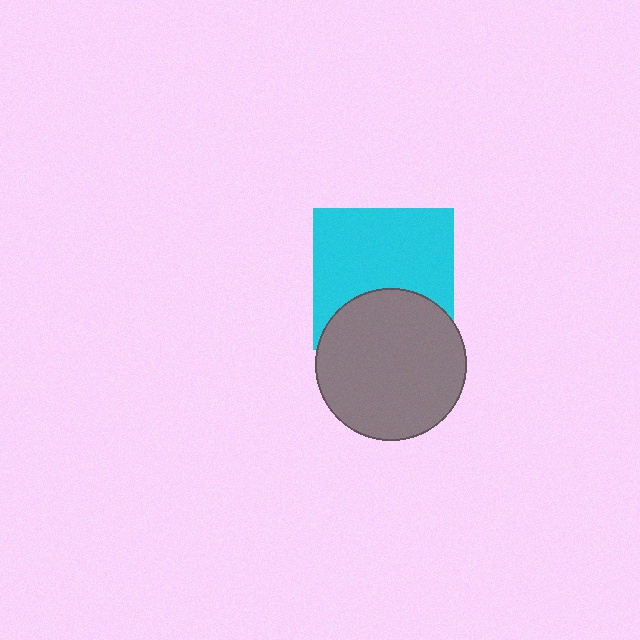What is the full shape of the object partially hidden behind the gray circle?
The partially hidden object is a cyan square.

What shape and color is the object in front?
The object in front is a gray circle.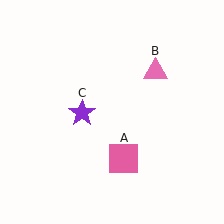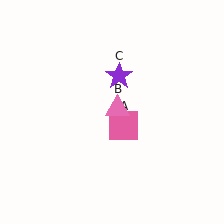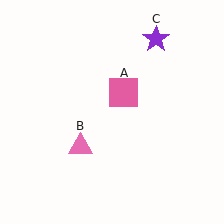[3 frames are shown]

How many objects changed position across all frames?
3 objects changed position: pink square (object A), pink triangle (object B), purple star (object C).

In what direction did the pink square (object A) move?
The pink square (object A) moved up.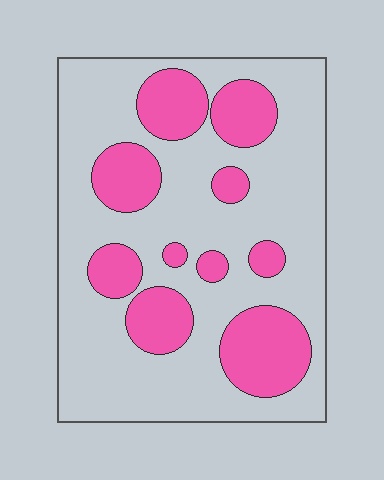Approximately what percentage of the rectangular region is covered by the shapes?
Approximately 30%.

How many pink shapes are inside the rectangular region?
10.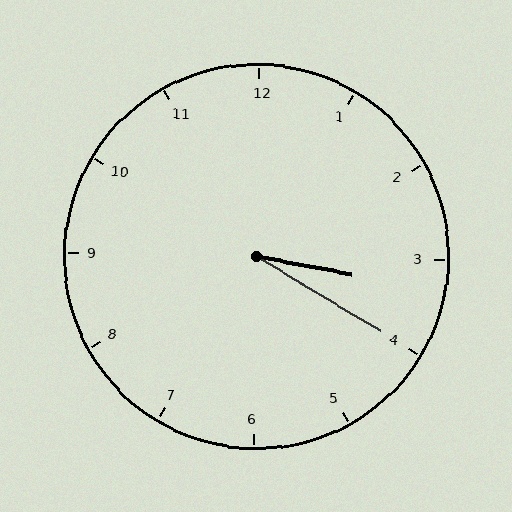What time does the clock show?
3:20.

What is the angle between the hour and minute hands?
Approximately 20 degrees.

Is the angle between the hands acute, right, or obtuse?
It is acute.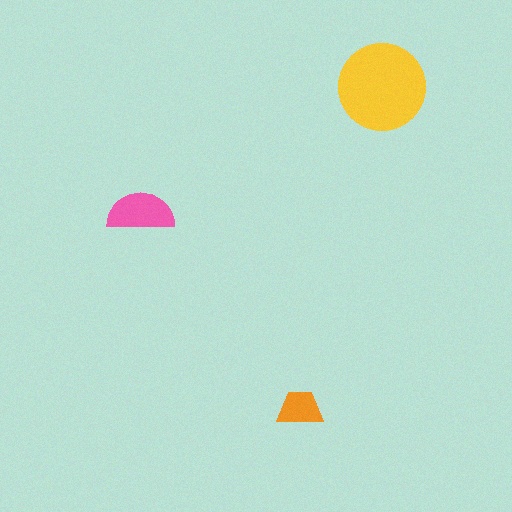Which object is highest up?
The yellow circle is topmost.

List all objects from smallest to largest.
The orange trapezoid, the pink semicircle, the yellow circle.